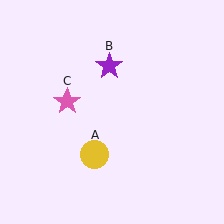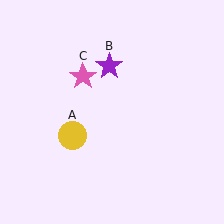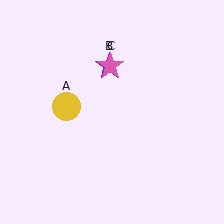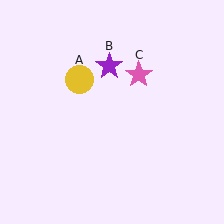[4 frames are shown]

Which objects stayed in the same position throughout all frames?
Purple star (object B) remained stationary.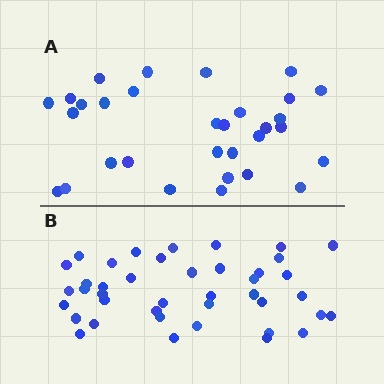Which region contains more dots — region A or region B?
Region B (the bottom region) has more dots.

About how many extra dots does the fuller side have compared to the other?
Region B has roughly 10 or so more dots than region A.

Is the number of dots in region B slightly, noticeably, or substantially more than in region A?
Region B has noticeably more, but not dramatically so. The ratio is roughly 1.3 to 1.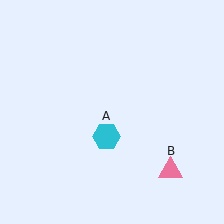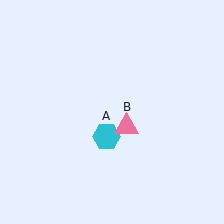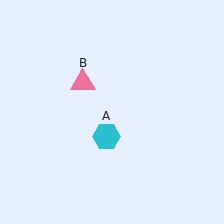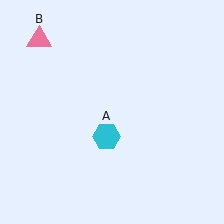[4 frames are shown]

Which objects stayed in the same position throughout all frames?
Cyan hexagon (object A) remained stationary.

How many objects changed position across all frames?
1 object changed position: pink triangle (object B).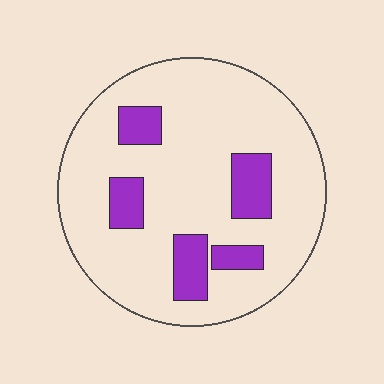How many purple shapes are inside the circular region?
5.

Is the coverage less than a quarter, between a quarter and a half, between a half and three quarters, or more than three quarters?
Less than a quarter.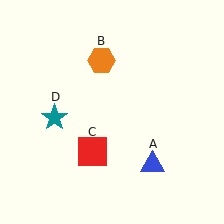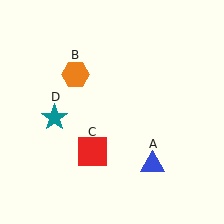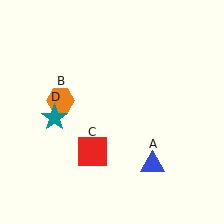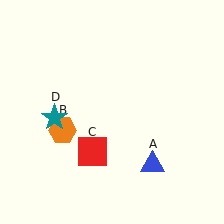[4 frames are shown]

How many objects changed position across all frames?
1 object changed position: orange hexagon (object B).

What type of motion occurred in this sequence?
The orange hexagon (object B) rotated counterclockwise around the center of the scene.